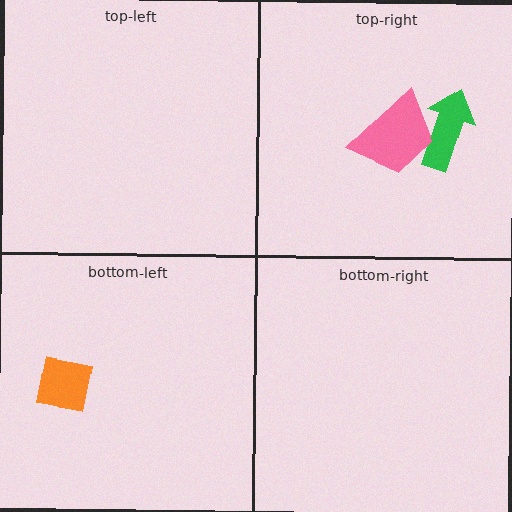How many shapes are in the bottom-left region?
1.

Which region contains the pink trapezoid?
The top-right region.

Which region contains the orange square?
The bottom-left region.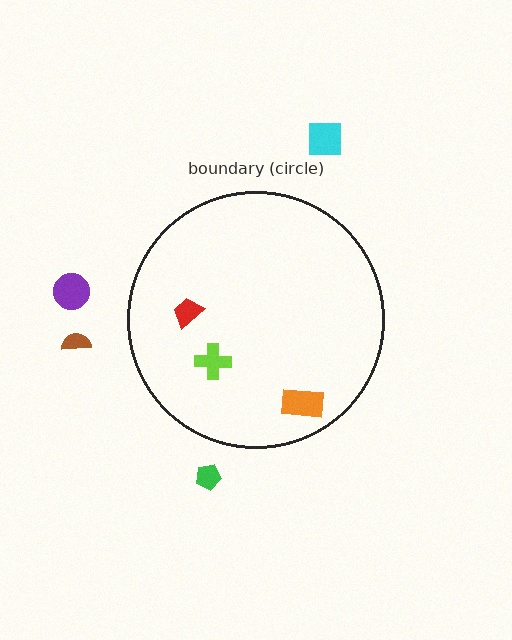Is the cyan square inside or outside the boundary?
Outside.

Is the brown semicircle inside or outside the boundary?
Outside.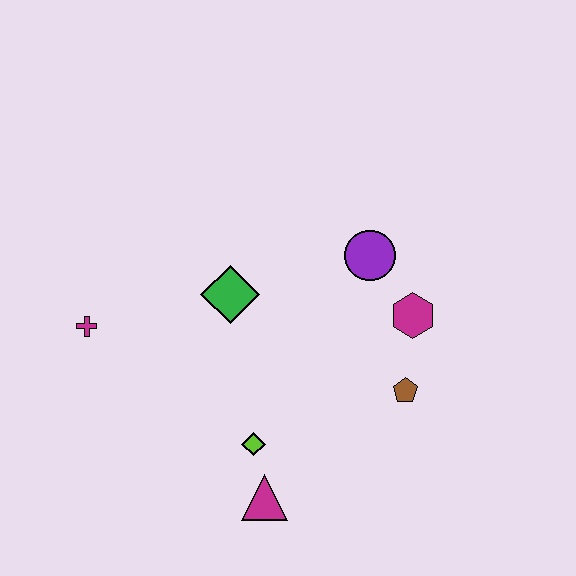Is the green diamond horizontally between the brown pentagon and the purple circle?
No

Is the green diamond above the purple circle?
No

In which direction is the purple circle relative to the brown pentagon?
The purple circle is above the brown pentagon.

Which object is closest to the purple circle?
The magenta hexagon is closest to the purple circle.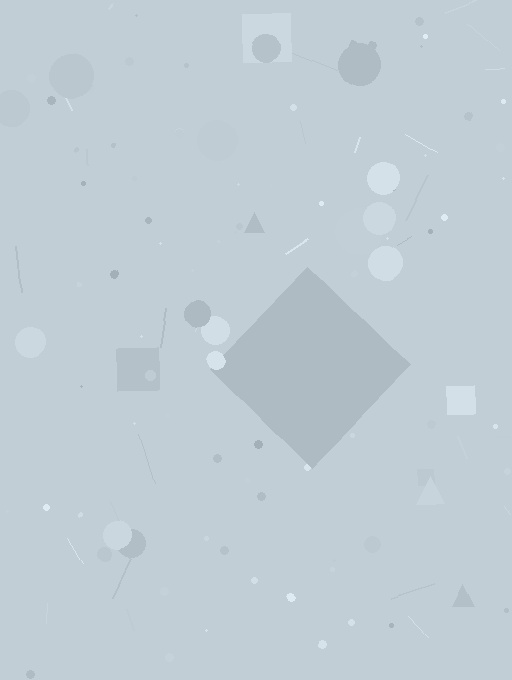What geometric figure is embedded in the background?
A diamond is embedded in the background.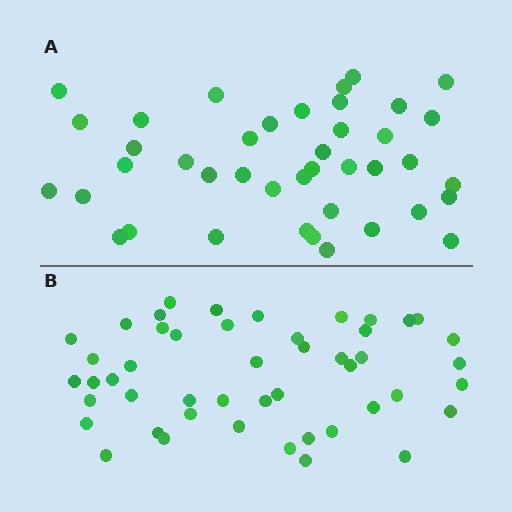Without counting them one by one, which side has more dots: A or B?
Region B (the bottom region) has more dots.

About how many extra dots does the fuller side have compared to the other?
Region B has roughly 8 or so more dots than region A.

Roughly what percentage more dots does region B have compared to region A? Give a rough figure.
About 15% more.